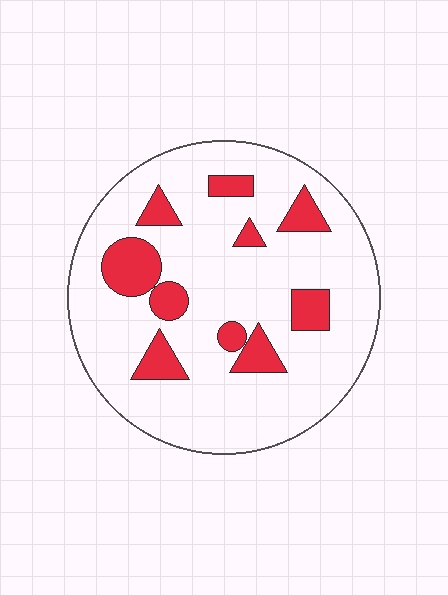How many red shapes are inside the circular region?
10.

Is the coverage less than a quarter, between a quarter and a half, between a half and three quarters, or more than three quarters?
Less than a quarter.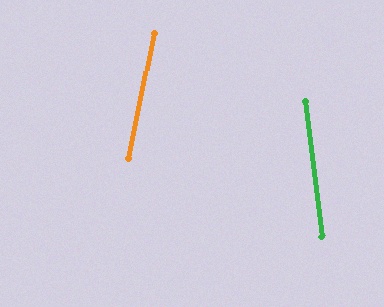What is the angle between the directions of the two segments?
Approximately 18 degrees.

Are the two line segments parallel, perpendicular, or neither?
Neither parallel nor perpendicular — they differ by about 18°.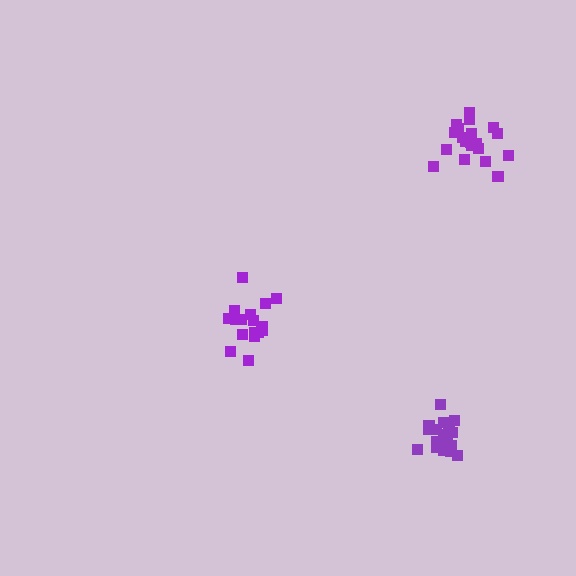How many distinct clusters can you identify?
There are 3 distinct clusters.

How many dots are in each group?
Group 1: 19 dots, Group 2: 20 dots, Group 3: 18 dots (57 total).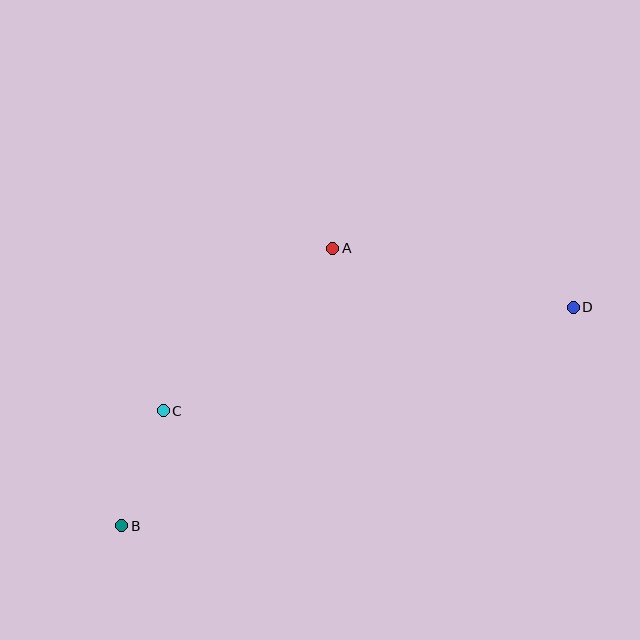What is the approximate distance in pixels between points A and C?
The distance between A and C is approximately 234 pixels.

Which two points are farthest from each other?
Points B and D are farthest from each other.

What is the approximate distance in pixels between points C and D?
The distance between C and D is approximately 423 pixels.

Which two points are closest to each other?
Points B and C are closest to each other.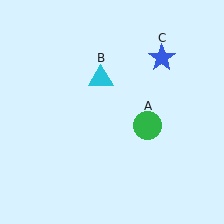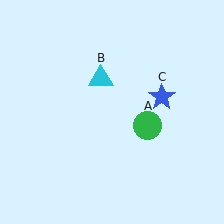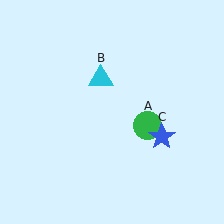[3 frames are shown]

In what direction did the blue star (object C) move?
The blue star (object C) moved down.